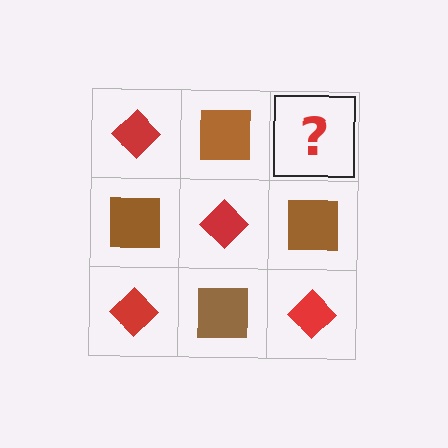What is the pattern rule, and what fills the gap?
The rule is that it alternates red diamond and brown square in a checkerboard pattern. The gap should be filled with a red diamond.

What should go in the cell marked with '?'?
The missing cell should contain a red diamond.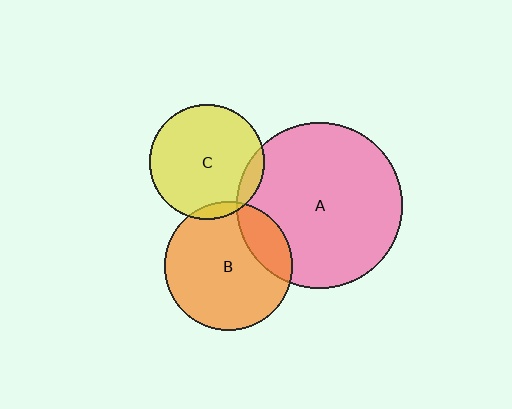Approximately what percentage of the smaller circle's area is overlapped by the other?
Approximately 10%.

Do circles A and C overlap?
Yes.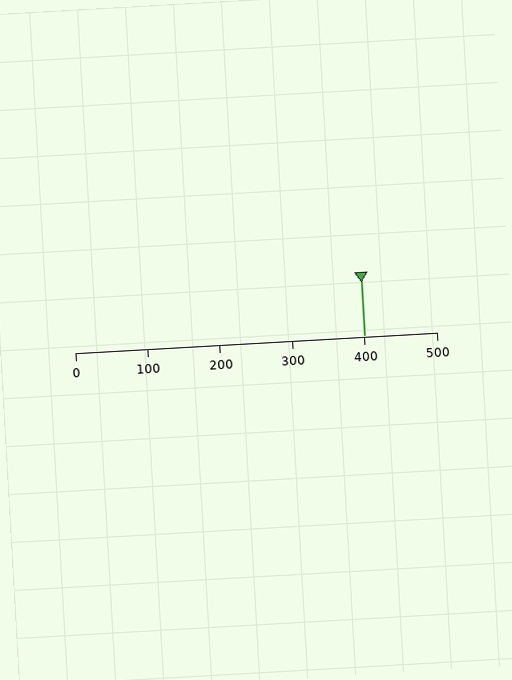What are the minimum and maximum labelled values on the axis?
The axis runs from 0 to 500.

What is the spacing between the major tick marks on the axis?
The major ticks are spaced 100 apart.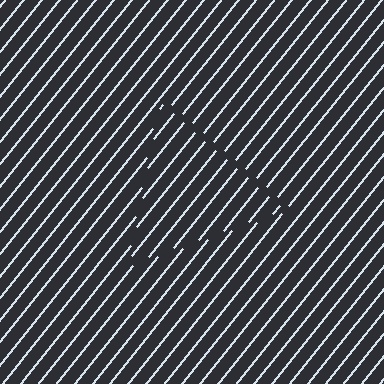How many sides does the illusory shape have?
3 sides — the line-ends trace a triangle.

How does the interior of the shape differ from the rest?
The interior of the shape contains the same grating, shifted by half a period — the contour is defined by the phase discontinuity where line-ends from the inner and outer gratings abut.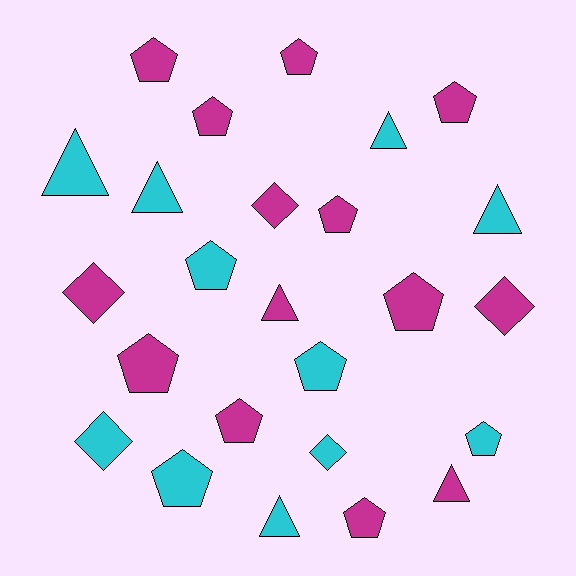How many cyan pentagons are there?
There are 4 cyan pentagons.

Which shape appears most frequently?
Pentagon, with 13 objects.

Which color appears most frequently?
Magenta, with 14 objects.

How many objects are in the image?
There are 25 objects.